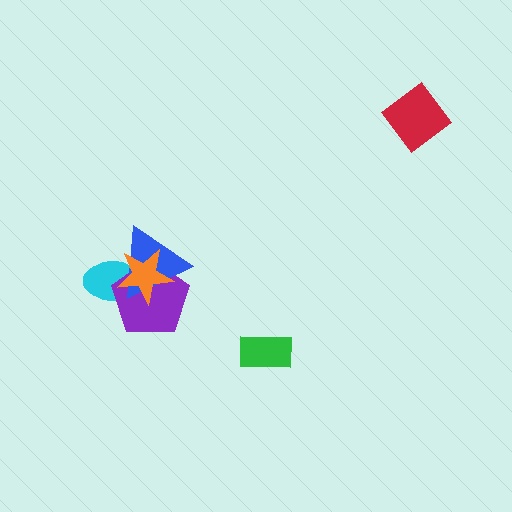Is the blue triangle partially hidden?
Yes, it is partially covered by another shape.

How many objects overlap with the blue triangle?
3 objects overlap with the blue triangle.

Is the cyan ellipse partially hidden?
Yes, it is partially covered by another shape.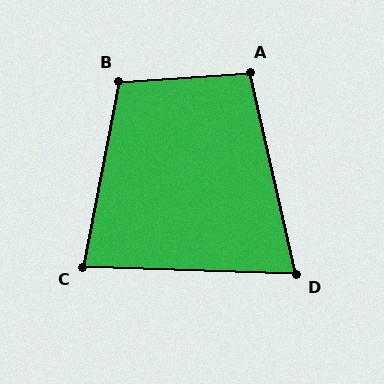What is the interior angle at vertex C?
Approximately 81 degrees (acute).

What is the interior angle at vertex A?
Approximately 99 degrees (obtuse).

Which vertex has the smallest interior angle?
D, at approximately 75 degrees.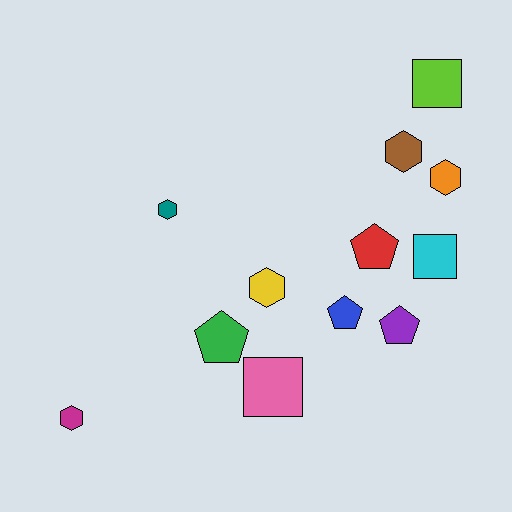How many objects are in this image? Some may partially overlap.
There are 12 objects.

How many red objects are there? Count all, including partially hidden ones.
There is 1 red object.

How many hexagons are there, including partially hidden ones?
There are 5 hexagons.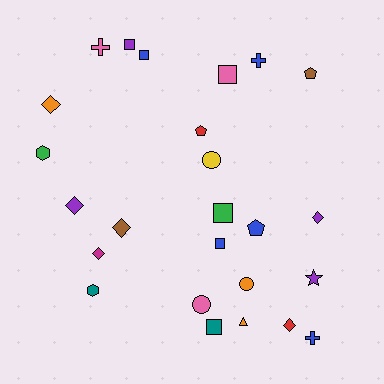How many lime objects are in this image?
There are no lime objects.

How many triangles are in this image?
There is 1 triangle.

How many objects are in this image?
There are 25 objects.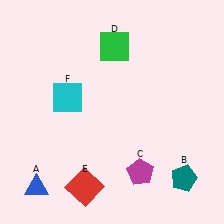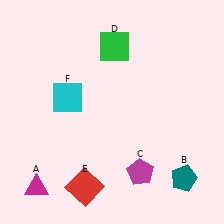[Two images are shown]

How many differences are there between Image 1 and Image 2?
There is 1 difference between the two images.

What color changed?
The triangle (A) changed from blue in Image 1 to magenta in Image 2.